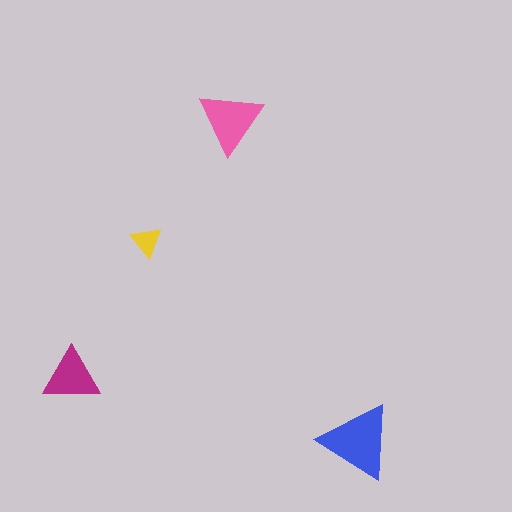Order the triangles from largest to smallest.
the blue one, the pink one, the magenta one, the yellow one.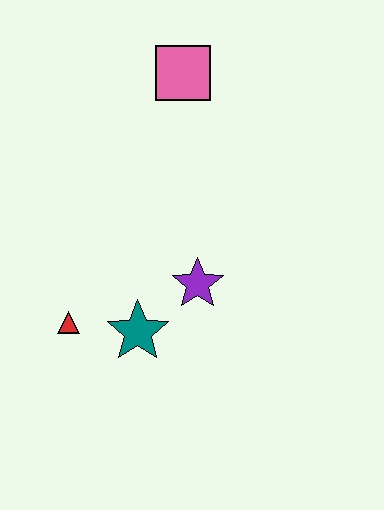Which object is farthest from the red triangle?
The pink square is farthest from the red triangle.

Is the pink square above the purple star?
Yes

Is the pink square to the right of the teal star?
Yes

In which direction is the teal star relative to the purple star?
The teal star is to the left of the purple star.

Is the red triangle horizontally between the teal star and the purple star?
No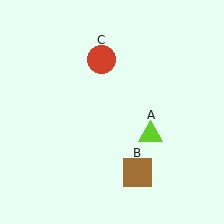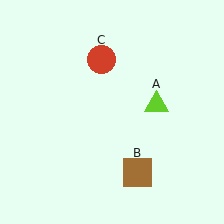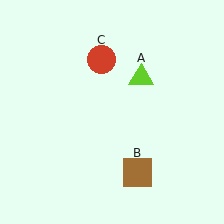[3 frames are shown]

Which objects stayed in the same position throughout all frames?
Brown square (object B) and red circle (object C) remained stationary.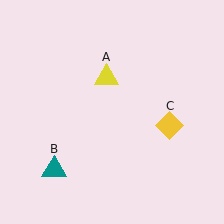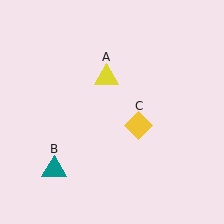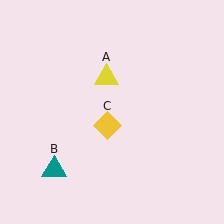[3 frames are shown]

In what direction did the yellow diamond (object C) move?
The yellow diamond (object C) moved left.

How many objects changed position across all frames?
1 object changed position: yellow diamond (object C).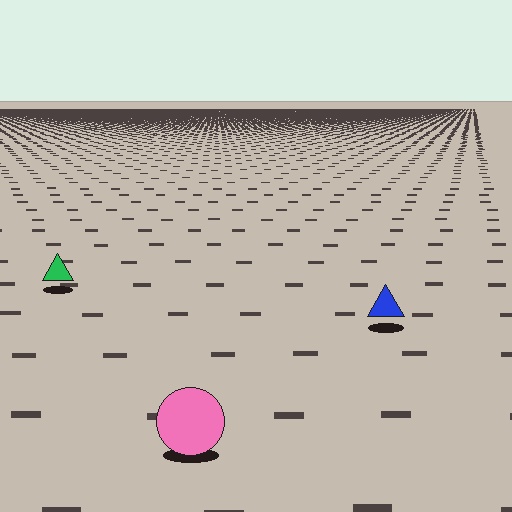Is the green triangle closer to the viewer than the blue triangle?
No. The blue triangle is closer — you can tell from the texture gradient: the ground texture is coarser near it.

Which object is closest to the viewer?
The pink circle is closest. The texture marks near it are larger and more spread out.